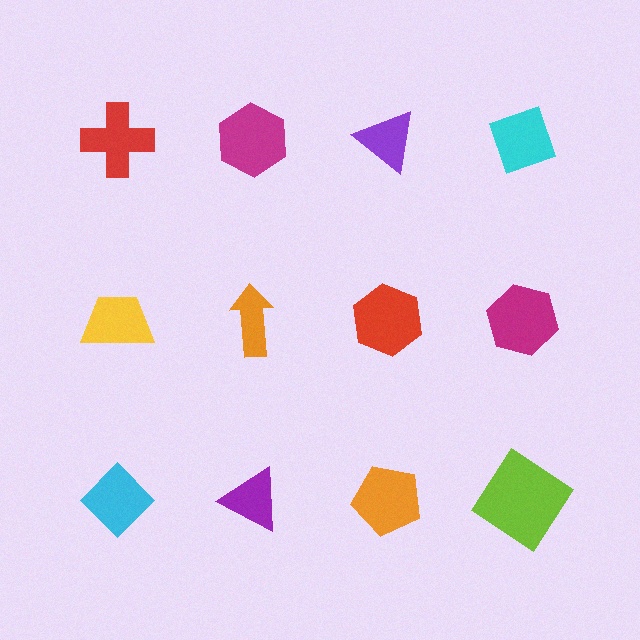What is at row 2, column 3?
A red hexagon.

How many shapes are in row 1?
4 shapes.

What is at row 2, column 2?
An orange arrow.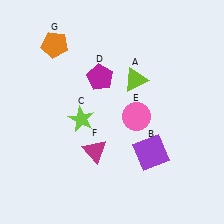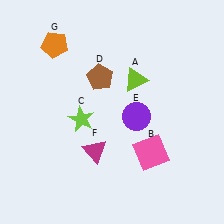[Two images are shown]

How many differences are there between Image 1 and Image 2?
There are 3 differences between the two images.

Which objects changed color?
B changed from purple to pink. D changed from magenta to brown. E changed from pink to purple.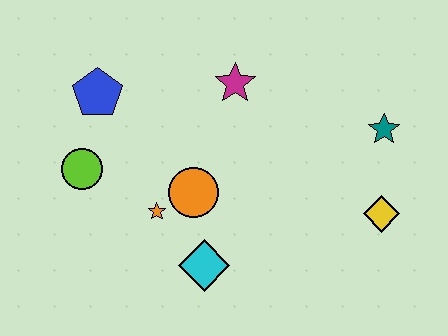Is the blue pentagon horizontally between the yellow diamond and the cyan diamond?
No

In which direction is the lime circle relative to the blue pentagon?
The lime circle is below the blue pentagon.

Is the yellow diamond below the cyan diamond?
No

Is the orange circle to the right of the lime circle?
Yes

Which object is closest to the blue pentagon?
The lime circle is closest to the blue pentagon.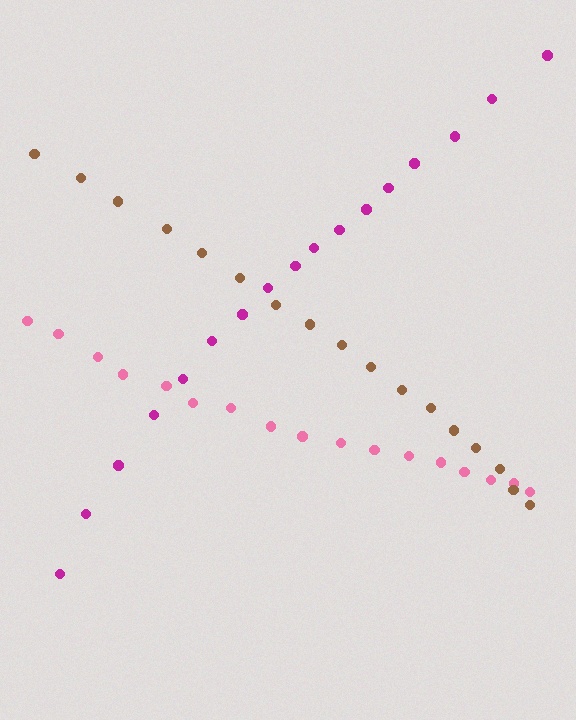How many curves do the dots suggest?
There are 3 distinct paths.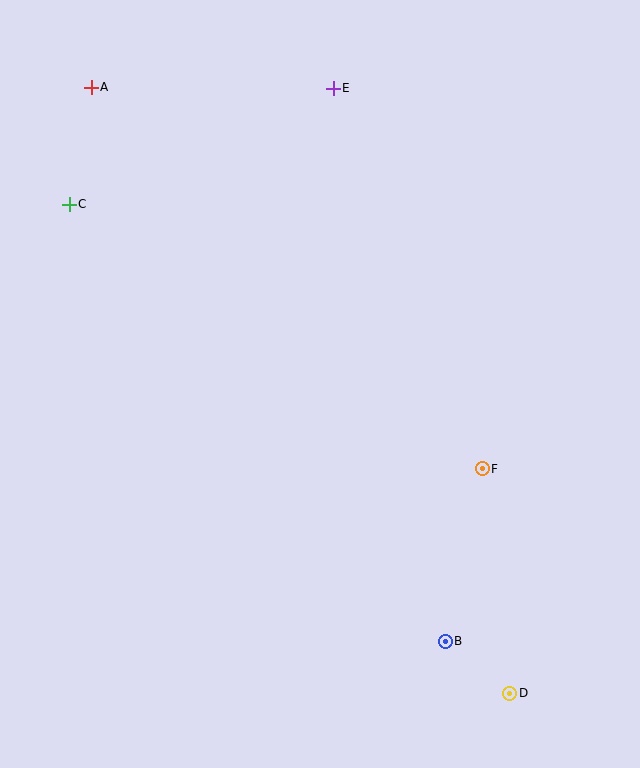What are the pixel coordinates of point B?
Point B is at (445, 641).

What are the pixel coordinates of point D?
Point D is at (510, 693).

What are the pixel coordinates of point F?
Point F is at (482, 469).